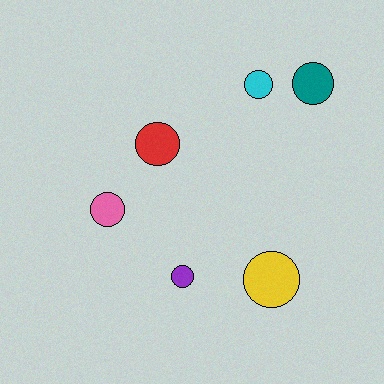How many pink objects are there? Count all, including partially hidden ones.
There is 1 pink object.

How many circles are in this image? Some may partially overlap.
There are 6 circles.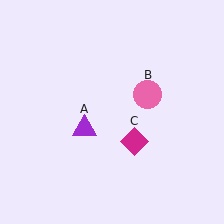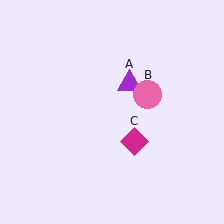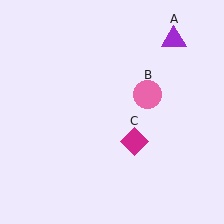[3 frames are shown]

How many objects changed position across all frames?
1 object changed position: purple triangle (object A).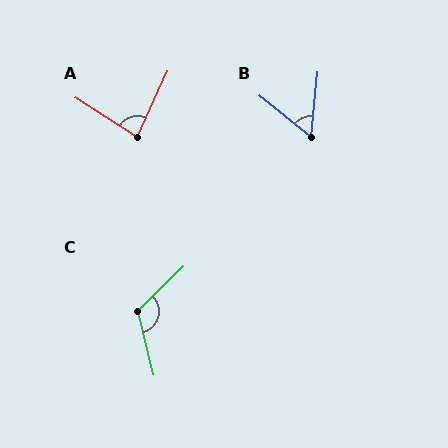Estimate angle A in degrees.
Approximately 82 degrees.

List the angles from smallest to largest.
B (58°), A (82°), C (120°).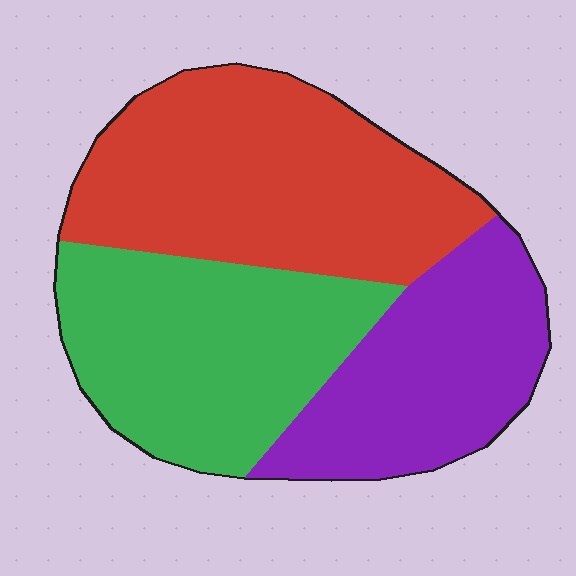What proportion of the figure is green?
Green covers 33% of the figure.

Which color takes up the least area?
Purple, at roughly 25%.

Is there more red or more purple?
Red.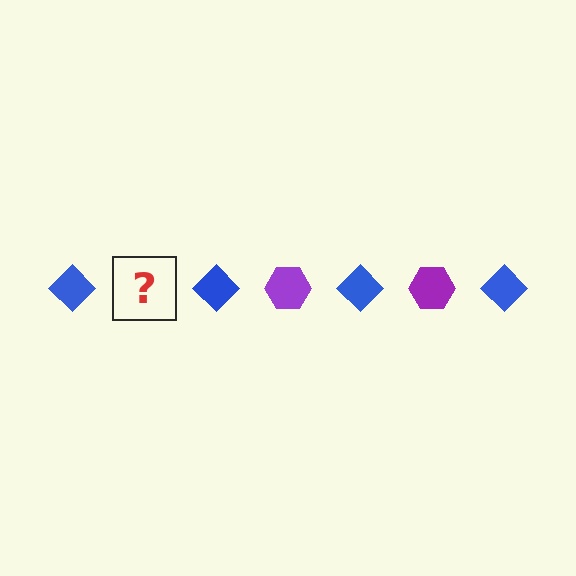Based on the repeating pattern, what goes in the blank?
The blank should be a purple hexagon.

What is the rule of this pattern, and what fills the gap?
The rule is that the pattern alternates between blue diamond and purple hexagon. The gap should be filled with a purple hexagon.